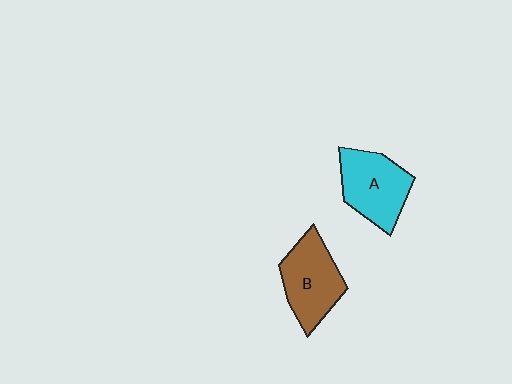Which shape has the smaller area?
Shape A (cyan).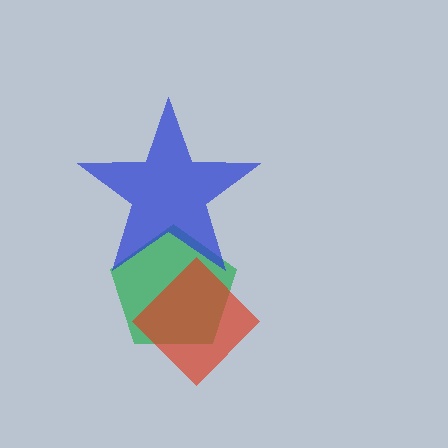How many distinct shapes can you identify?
There are 3 distinct shapes: a green pentagon, a red diamond, a blue star.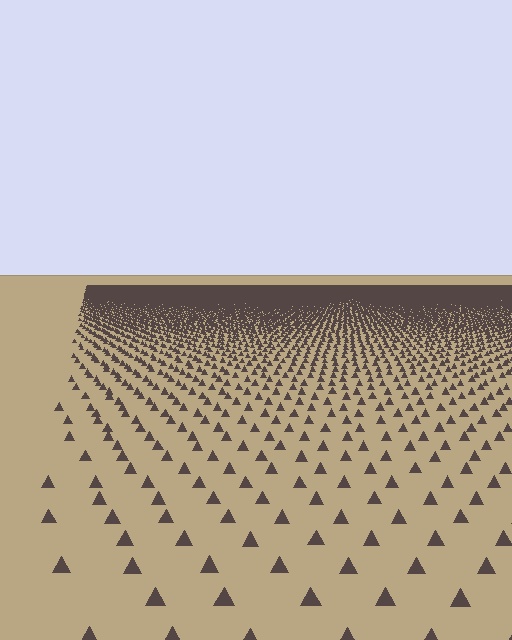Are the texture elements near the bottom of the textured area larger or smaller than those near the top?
Larger. Near the bottom, elements are closer to the viewer and appear at a bigger on-screen size.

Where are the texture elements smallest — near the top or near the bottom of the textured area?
Near the top.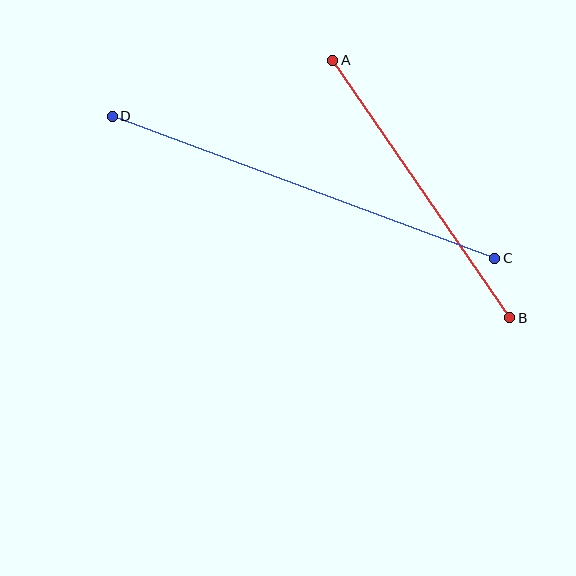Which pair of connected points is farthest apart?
Points C and D are farthest apart.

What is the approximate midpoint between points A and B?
The midpoint is at approximately (421, 189) pixels.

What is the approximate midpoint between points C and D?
The midpoint is at approximately (304, 187) pixels.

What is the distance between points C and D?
The distance is approximately 408 pixels.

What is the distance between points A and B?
The distance is approximately 312 pixels.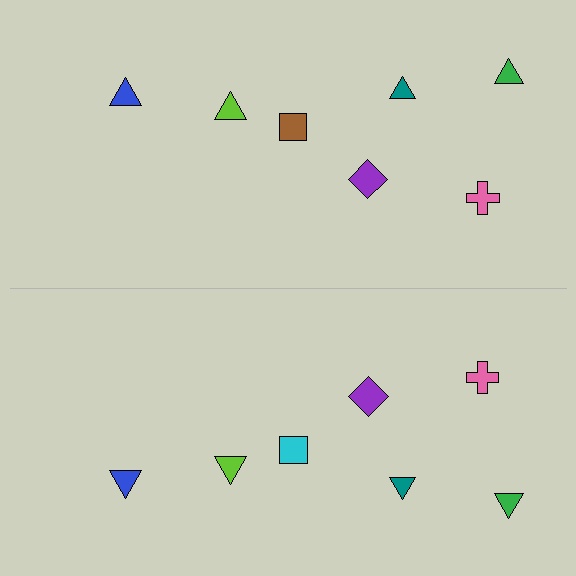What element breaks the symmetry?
The cyan square on the bottom side breaks the symmetry — its mirror counterpart is brown.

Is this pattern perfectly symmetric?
No, the pattern is not perfectly symmetric. The cyan square on the bottom side breaks the symmetry — its mirror counterpart is brown.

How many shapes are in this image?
There are 14 shapes in this image.